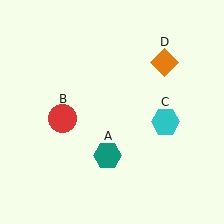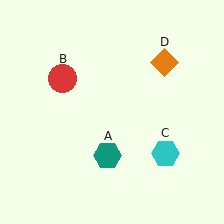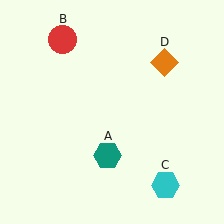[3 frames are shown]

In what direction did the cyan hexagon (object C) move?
The cyan hexagon (object C) moved down.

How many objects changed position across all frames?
2 objects changed position: red circle (object B), cyan hexagon (object C).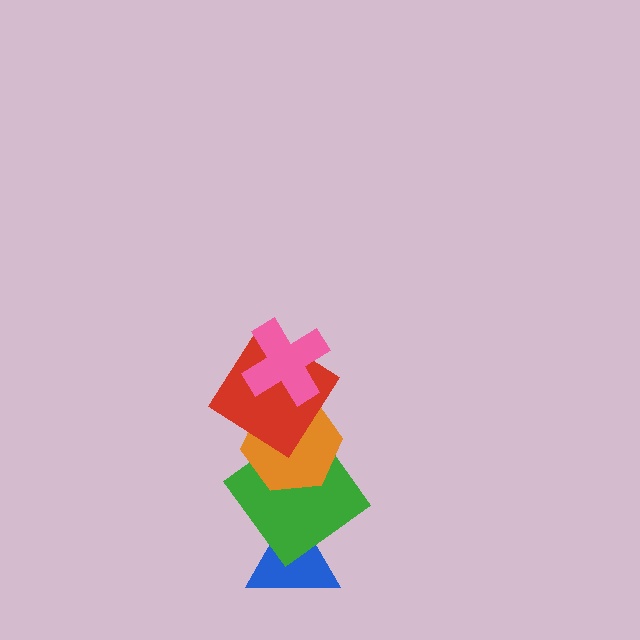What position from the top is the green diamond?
The green diamond is 4th from the top.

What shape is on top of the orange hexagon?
The red diamond is on top of the orange hexagon.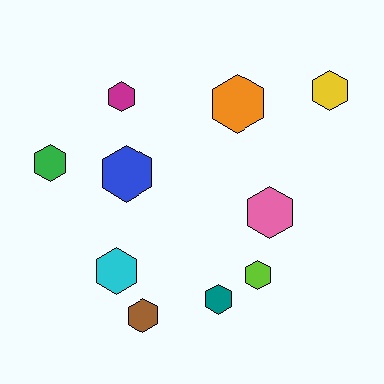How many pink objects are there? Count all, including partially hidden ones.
There is 1 pink object.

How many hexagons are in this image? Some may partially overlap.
There are 10 hexagons.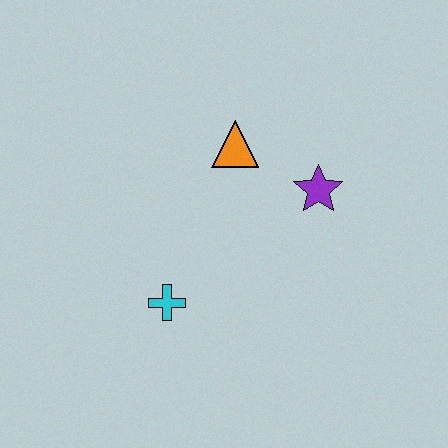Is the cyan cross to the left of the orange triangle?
Yes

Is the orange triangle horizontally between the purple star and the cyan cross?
Yes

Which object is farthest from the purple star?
The cyan cross is farthest from the purple star.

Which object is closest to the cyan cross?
The orange triangle is closest to the cyan cross.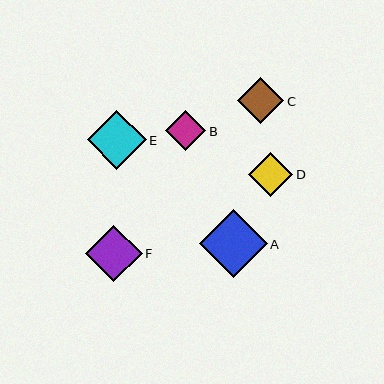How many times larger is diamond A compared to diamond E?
Diamond A is approximately 1.1 times the size of diamond E.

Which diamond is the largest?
Diamond A is the largest with a size of approximately 68 pixels.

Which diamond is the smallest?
Diamond B is the smallest with a size of approximately 40 pixels.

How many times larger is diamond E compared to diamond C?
Diamond E is approximately 1.3 times the size of diamond C.